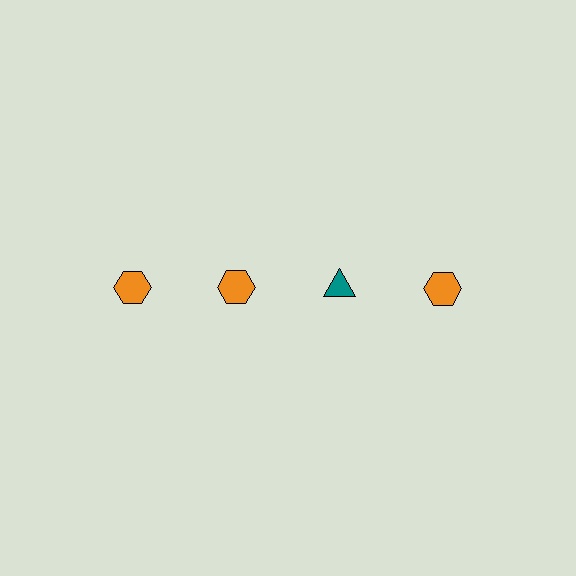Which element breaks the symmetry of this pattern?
The teal triangle in the top row, center column breaks the symmetry. All other shapes are orange hexagons.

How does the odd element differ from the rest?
It differs in both color (teal instead of orange) and shape (triangle instead of hexagon).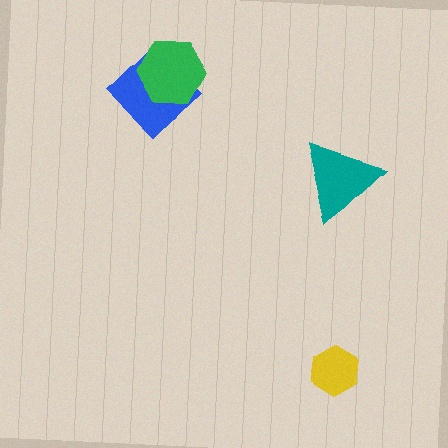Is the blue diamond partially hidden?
Yes, it is partially covered by another shape.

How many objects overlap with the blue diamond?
1 object overlaps with the blue diamond.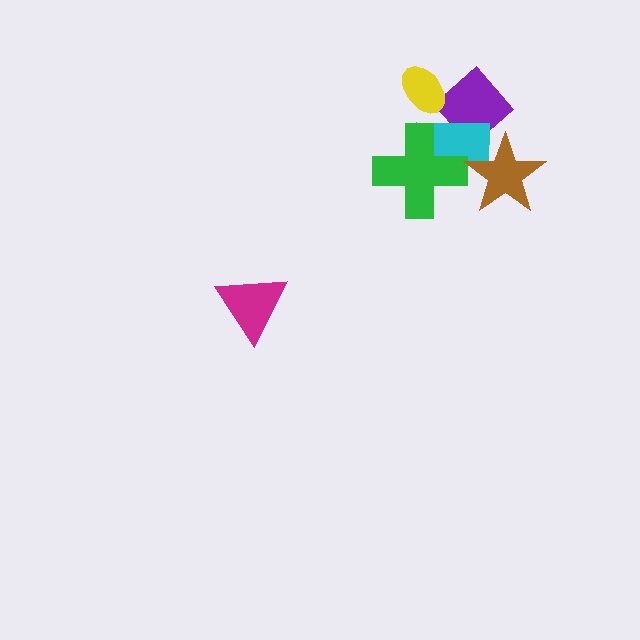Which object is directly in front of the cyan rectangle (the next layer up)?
The green cross is directly in front of the cyan rectangle.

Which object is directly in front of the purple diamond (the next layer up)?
The cyan rectangle is directly in front of the purple diamond.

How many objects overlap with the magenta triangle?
0 objects overlap with the magenta triangle.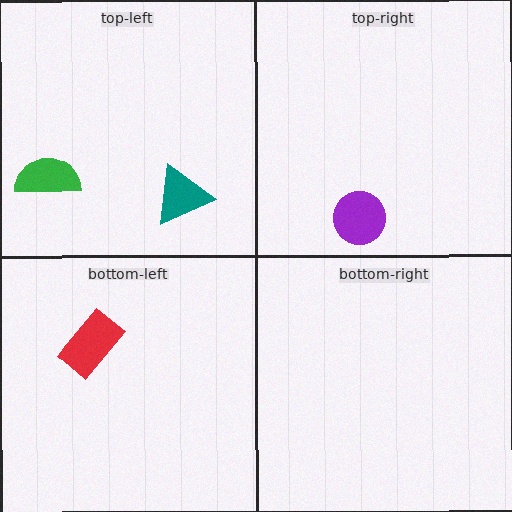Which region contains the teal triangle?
The top-left region.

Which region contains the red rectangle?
The bottom-left region.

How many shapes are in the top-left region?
2.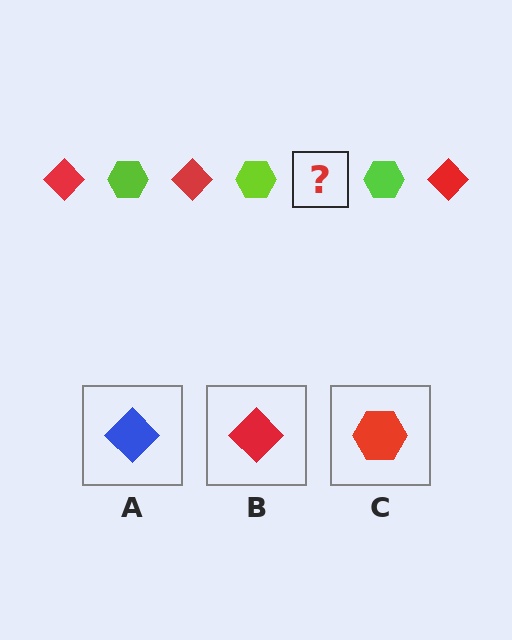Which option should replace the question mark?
Option B.